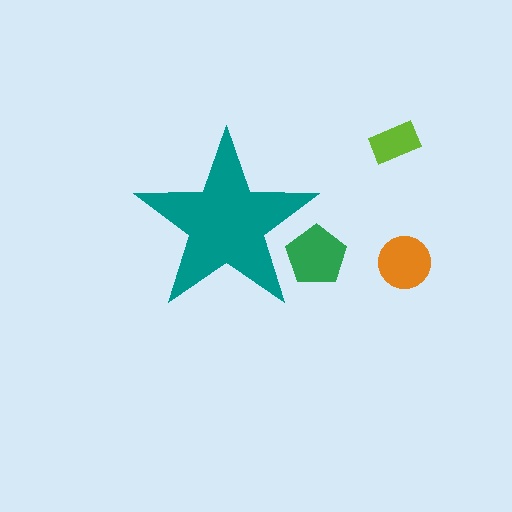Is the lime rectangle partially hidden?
No, the lime rectangle is fully visible.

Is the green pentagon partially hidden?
Yes, the green pentagon is partially hidden behind the teal star.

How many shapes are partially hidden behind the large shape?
1 shape is partially hidden.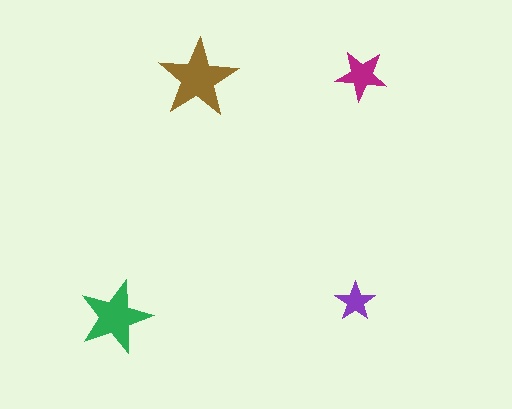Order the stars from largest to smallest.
the brown one, the green one, the magenta one, the purple one.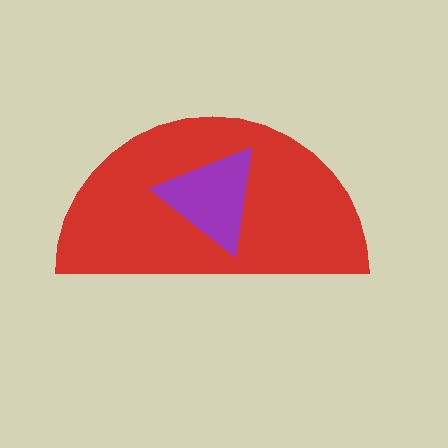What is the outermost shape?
The red semicircle.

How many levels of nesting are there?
2.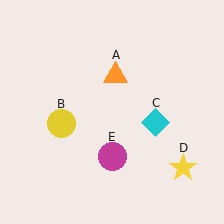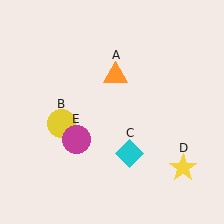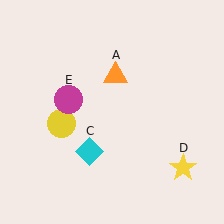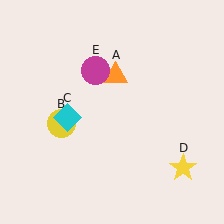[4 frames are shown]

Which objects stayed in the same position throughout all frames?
Orange triangle (object A) and yellow circle (object B) and yellow star (object D) remained stationary.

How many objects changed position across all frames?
2 objects changed position: cyan diamond (object C), magenta circle (object E).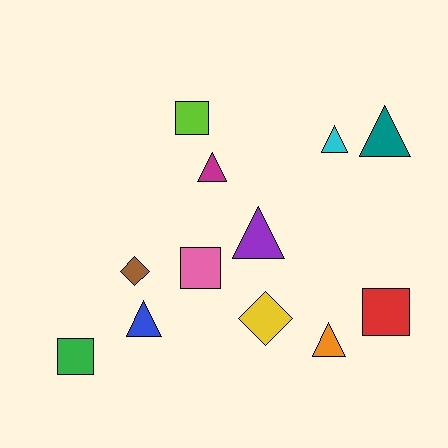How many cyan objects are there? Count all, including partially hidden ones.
There is 1 cyan object.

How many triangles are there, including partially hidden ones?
There are 6 triangles.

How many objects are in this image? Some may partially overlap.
There are 12 objects.